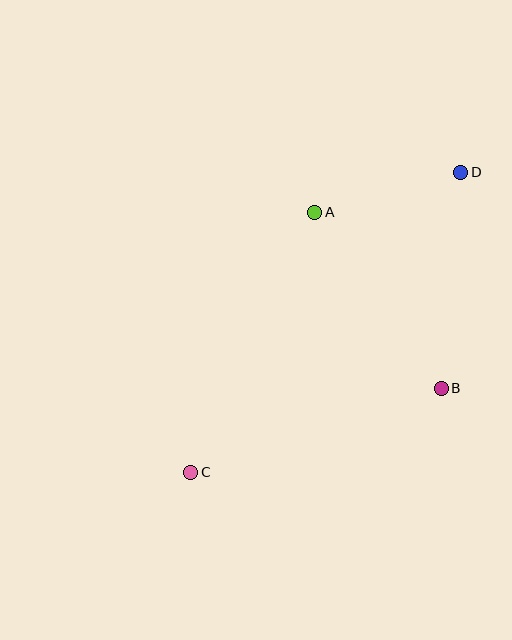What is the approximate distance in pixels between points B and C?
The distance between B and C is approximately 264 pixels.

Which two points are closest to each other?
Points A and D are closest to each other.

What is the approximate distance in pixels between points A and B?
The distance between A and B is approximately 217 pixels.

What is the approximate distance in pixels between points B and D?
The distance between B and D is approximately 217 pixels.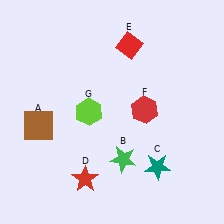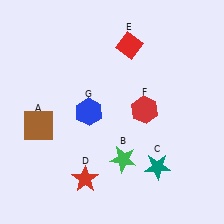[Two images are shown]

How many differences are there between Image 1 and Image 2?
There is 1 difference between the two images.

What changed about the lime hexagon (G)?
In Image 1, G is lime. In Image 2, it changed to blue.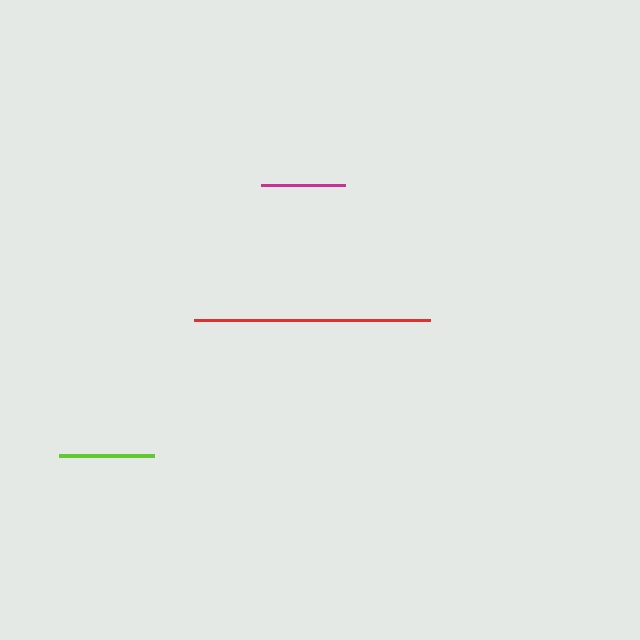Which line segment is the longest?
The red line is the longest at approximately 236 pixels.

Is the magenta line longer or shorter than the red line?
The red line is longer than the magenta line.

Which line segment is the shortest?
The magenta line is the shortest at approximately 85 pixels.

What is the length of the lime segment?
The lime segment is approximately 95 pixels long.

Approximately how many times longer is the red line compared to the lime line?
The red line is approximately 2.5 times the length of the lime line.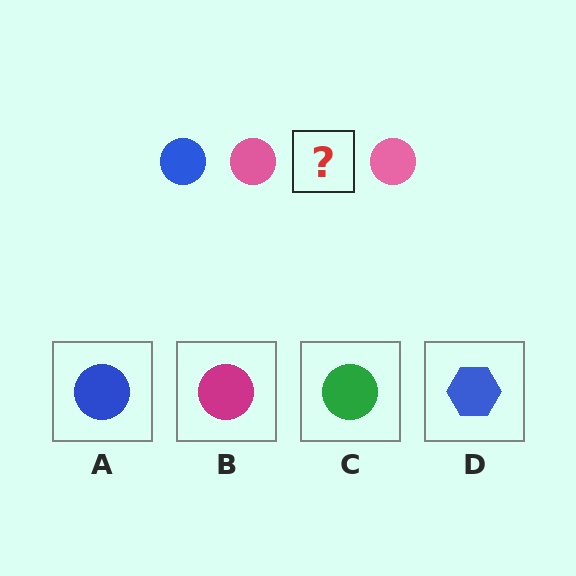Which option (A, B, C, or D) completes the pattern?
A.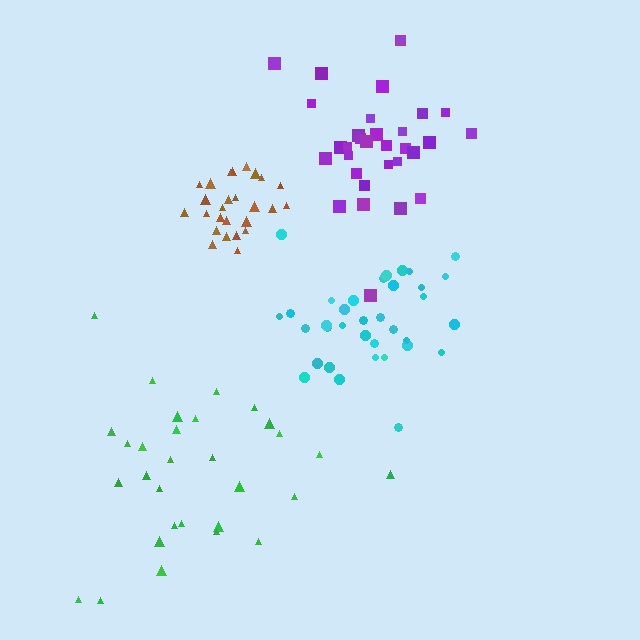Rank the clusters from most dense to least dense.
brown, cyan, purple, green.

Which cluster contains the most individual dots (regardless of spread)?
Cyan (35).